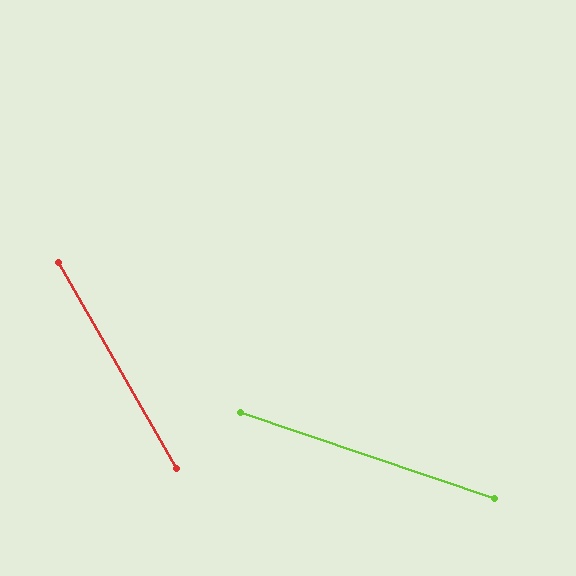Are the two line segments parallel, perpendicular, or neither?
Neither parallel nor perpendicular — they differ by about 41°.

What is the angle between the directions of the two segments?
Approximately 41 degrees.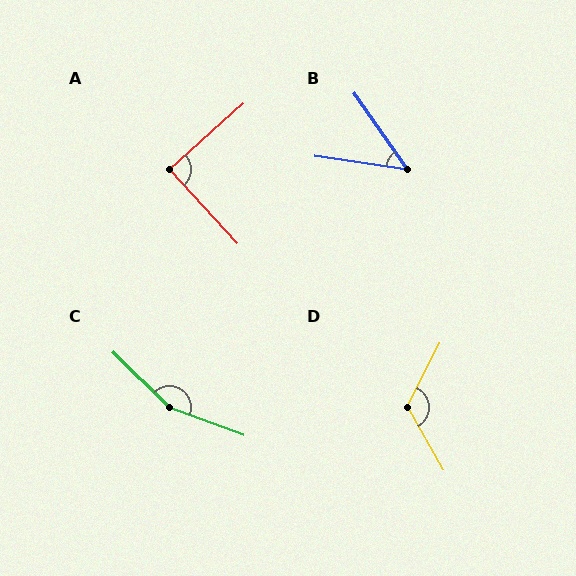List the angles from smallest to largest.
B (47°), A (89°), D (123°), C (155°).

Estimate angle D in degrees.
Approximately 123 degrees.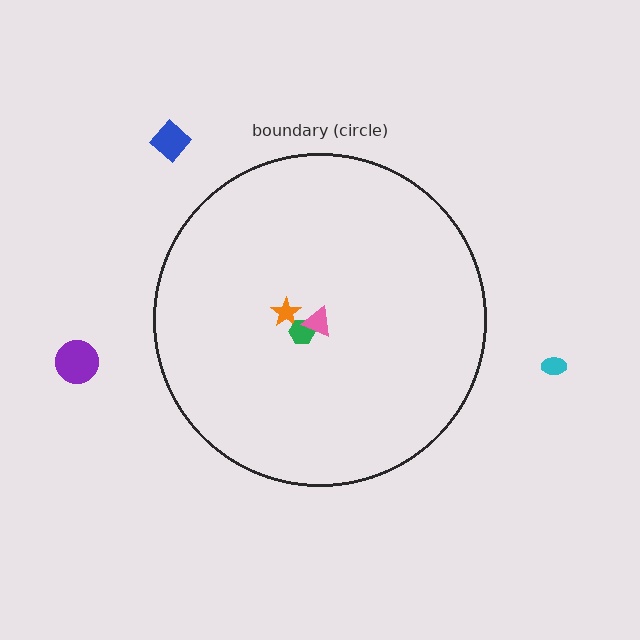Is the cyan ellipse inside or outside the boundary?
Outside.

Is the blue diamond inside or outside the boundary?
Outside.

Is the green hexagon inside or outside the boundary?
Inside.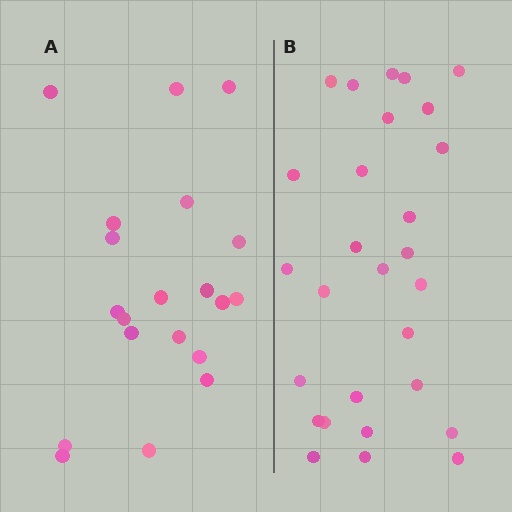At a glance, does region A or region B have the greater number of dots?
Region B (the right region) has more dots.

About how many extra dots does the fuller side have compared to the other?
Region B has roughly 8 or so more dots than region A.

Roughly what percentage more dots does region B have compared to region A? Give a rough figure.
About 40% more.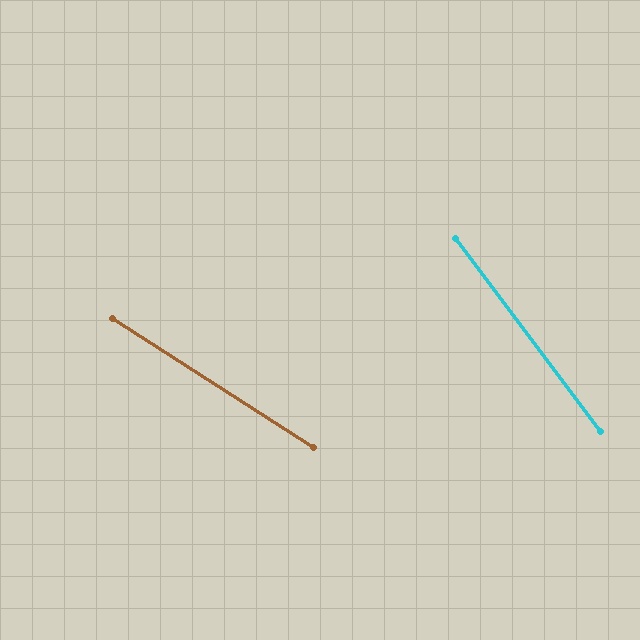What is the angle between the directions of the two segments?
Approximately 20 degrees.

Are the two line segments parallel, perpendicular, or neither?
Neither parallel nor perpendicular — they differ by about 20°.